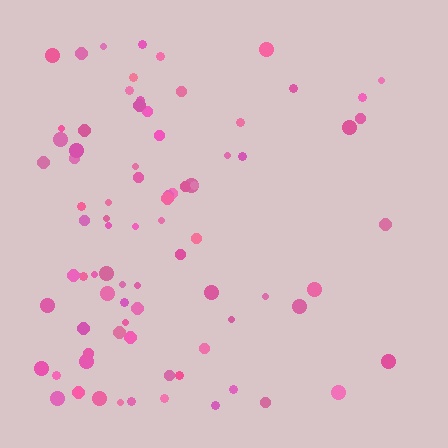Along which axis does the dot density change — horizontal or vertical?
Horizontal.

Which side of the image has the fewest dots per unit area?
The right.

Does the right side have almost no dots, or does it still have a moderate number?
Still a moderate number, just noticeably fewer than the left.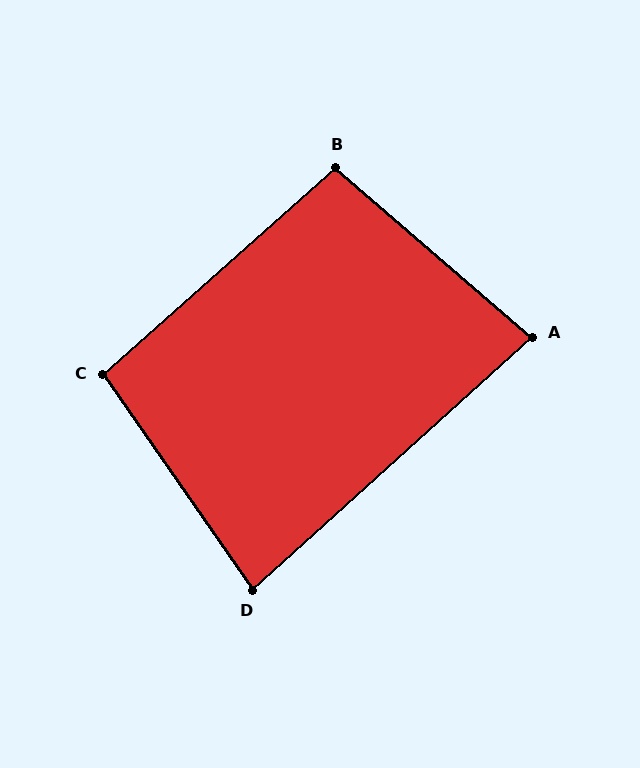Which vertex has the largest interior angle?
B, at approximately 97 degrees.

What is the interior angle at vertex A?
Approximately 83 degrees (acute).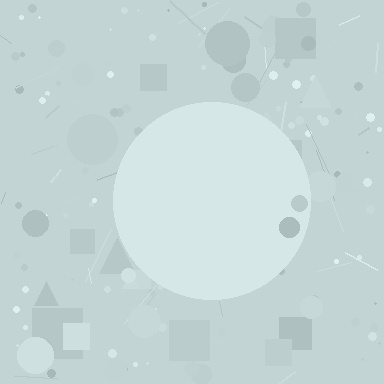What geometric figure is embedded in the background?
A circle is embedded in the background.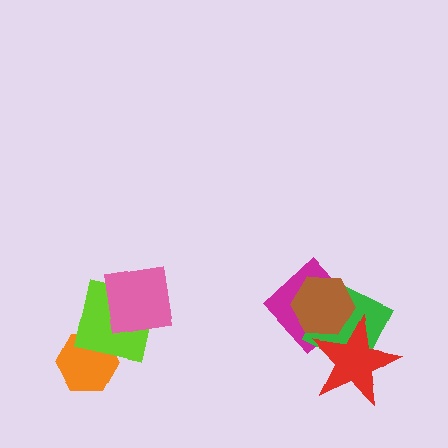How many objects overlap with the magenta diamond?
3 objects overlap with the magenta diamond.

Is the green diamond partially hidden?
Yes, it is partially covered by another shape.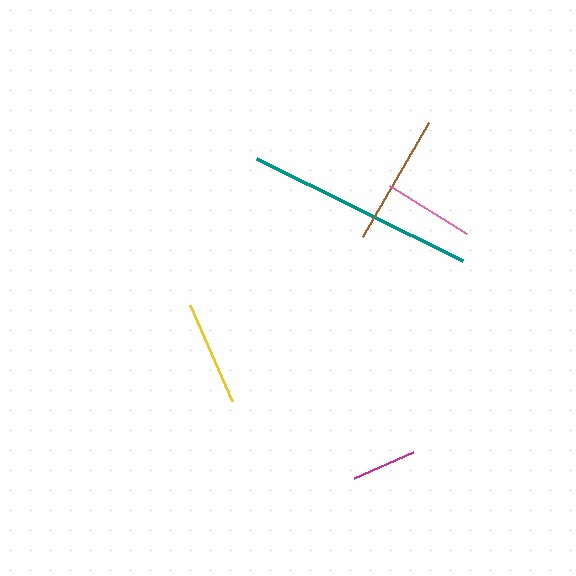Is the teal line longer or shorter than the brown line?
The teal line is longer than the brown line.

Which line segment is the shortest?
The magenta line is the shortest at approximately 64 pixels.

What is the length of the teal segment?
The teal segment is approximately 230 pixels long.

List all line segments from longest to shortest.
From longest to shortest: teal, brown, yellow, pink, magenta.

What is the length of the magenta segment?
The magenta segment is approximately 64 pixels long.